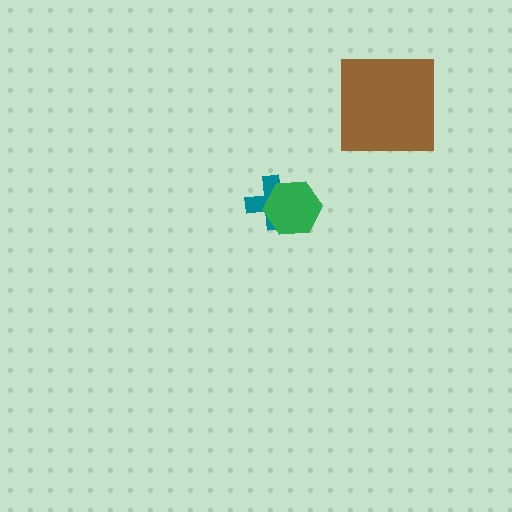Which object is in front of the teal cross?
The green hexagon is in front of the teal cross.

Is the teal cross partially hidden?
Yes, it is partially covered by another shape.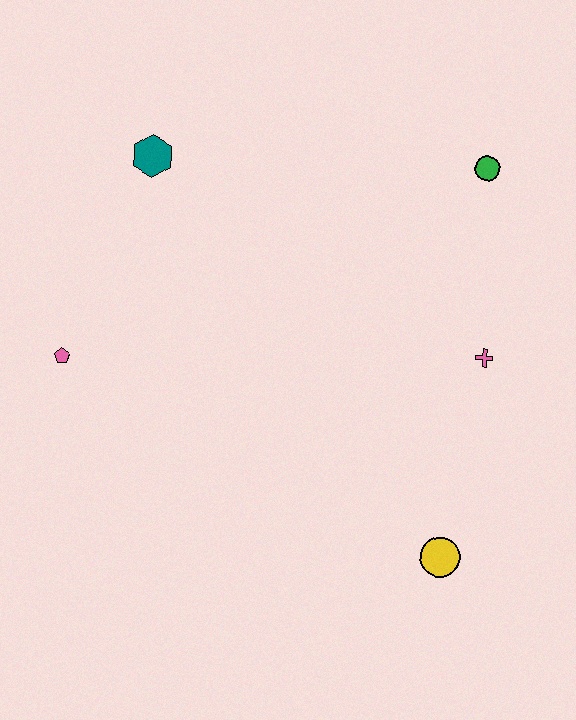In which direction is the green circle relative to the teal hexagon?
The green circle is to the right of the teal hexagon.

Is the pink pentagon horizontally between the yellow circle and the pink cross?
No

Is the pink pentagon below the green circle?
Yes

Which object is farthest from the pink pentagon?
The green circle is farthest from the pink pentagon.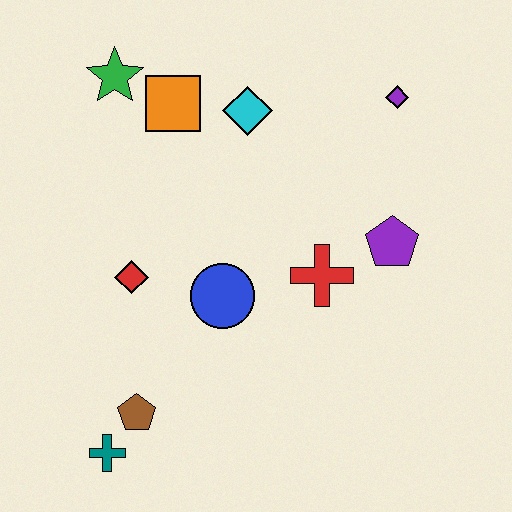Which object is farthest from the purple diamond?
The teal cross is farthest from the purple diamond.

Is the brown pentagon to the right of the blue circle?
No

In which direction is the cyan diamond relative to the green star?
The cyan diamond is to the right of the green star.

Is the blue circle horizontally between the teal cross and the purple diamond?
Yes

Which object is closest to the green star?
The orange square is closest to the green star.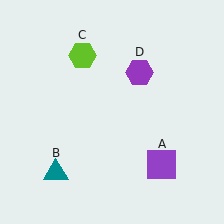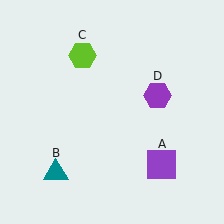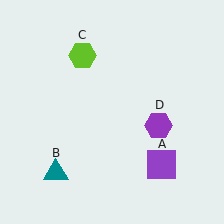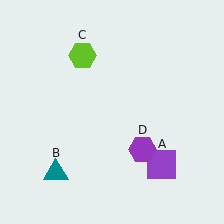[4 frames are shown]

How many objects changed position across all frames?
1 object changed position: purple hexagon (object D).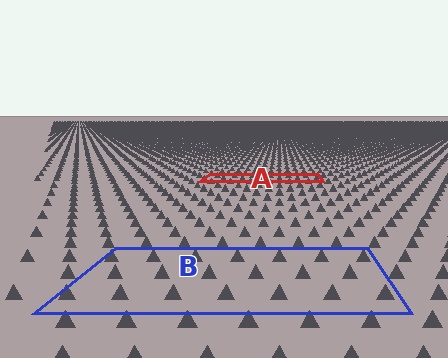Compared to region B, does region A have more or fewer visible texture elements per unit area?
Region A has more texture elements per unit area — they are packed more densely because it is farther away.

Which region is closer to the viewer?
Region B is closer. The texture elements there are larger and more spread out.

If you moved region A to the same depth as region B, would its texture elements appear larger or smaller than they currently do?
They would appear larger. At a closer depth, the same texture elements are projected at a bigger on-screen size.